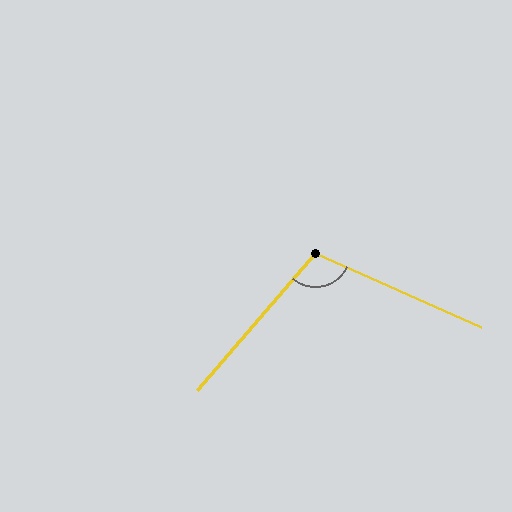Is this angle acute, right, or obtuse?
It is obtuse.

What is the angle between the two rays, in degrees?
Approximately 107 degrees.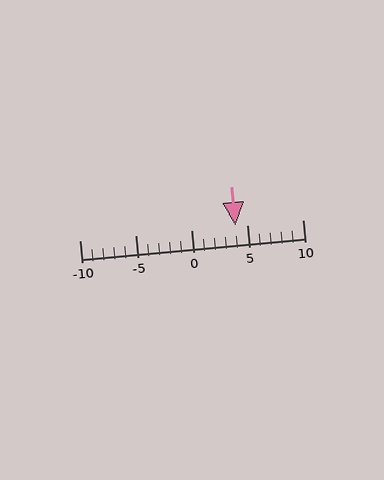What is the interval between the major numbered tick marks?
The major tick marks are spaced 5 units apart.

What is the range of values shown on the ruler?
The ruler shows values from -10 to 10.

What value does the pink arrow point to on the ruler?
The pink arrow points to approximately 4.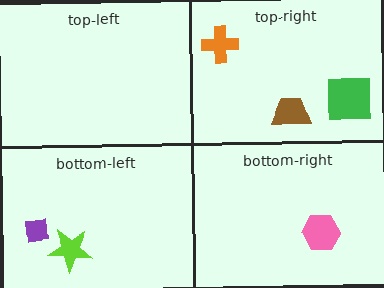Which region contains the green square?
The top-right region.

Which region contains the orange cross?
The top-right region.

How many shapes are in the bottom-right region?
1.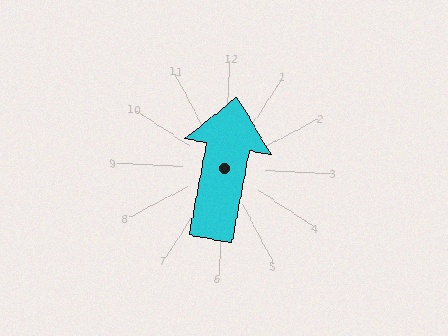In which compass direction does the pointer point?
North.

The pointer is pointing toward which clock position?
Roughly 12 o'clock.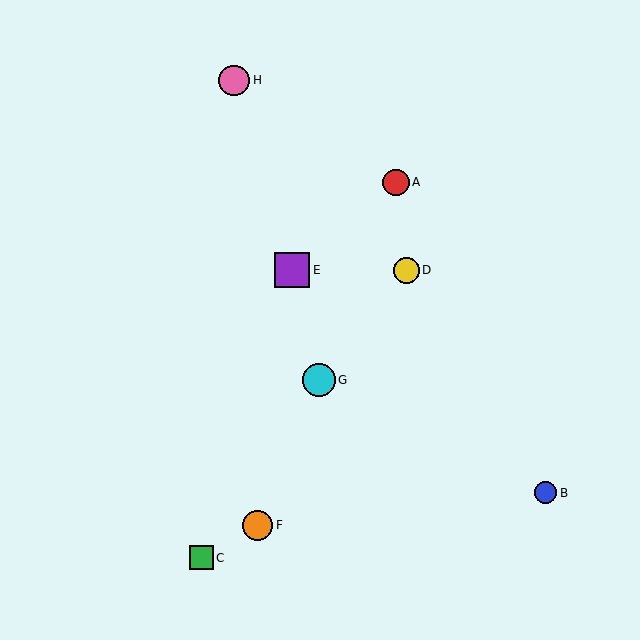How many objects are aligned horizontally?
2 objects (D, E) are aligned horizontally.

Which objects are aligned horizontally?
Objects D, E are aligned horizontally.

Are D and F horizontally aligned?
No, D is at y≈270 and F is at y≈525.